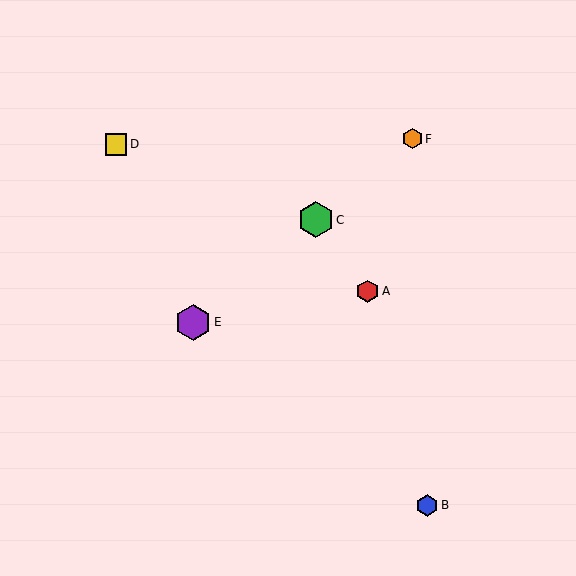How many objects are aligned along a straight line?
3 objects (C, E, F) are aligned along a straight line.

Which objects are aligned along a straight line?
Objects C, E, F are aligned along a straight line.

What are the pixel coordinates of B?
Object B is at (427, 505).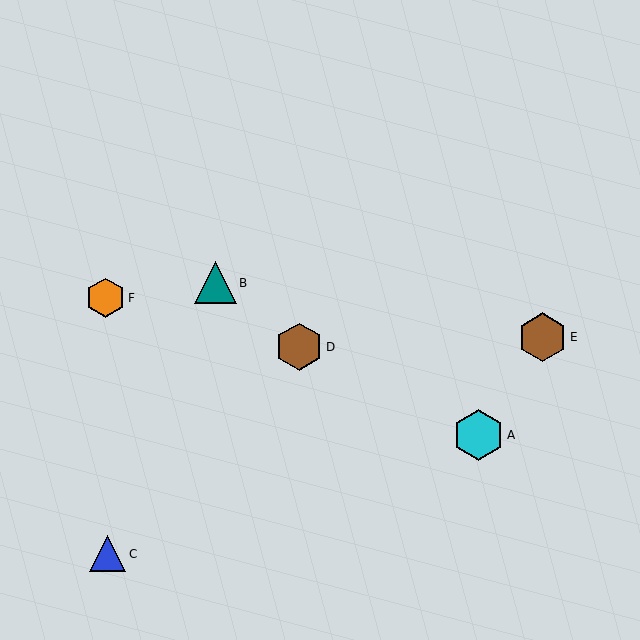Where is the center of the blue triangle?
The center of the blue triangle is at (108, 554).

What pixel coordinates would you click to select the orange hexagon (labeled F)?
Click at (106, 298) to select the orange hexagon F.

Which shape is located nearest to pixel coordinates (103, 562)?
The blue triangle (labeled C) at (108, 554) is nearest to that location.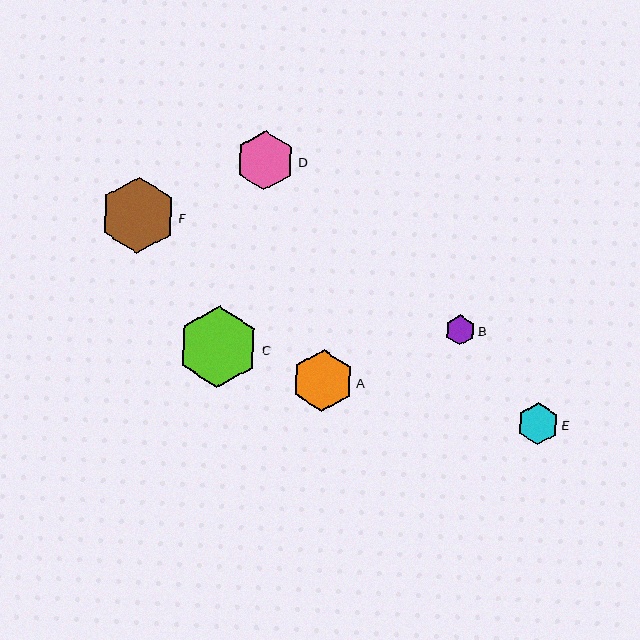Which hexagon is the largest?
Hexagon C is the largest with a size of approximately 82 pixels.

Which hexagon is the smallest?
Hexagon B is the smallest with a size of approximately 30 pixels.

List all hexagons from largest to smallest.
From largest to smallest: C, F, A, D, E, B.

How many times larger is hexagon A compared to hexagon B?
Hexagon A is approximately 2.1 times the size of hexagon B.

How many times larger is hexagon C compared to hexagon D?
Hexagon C is approximately 1.4 times the size of hexagon D.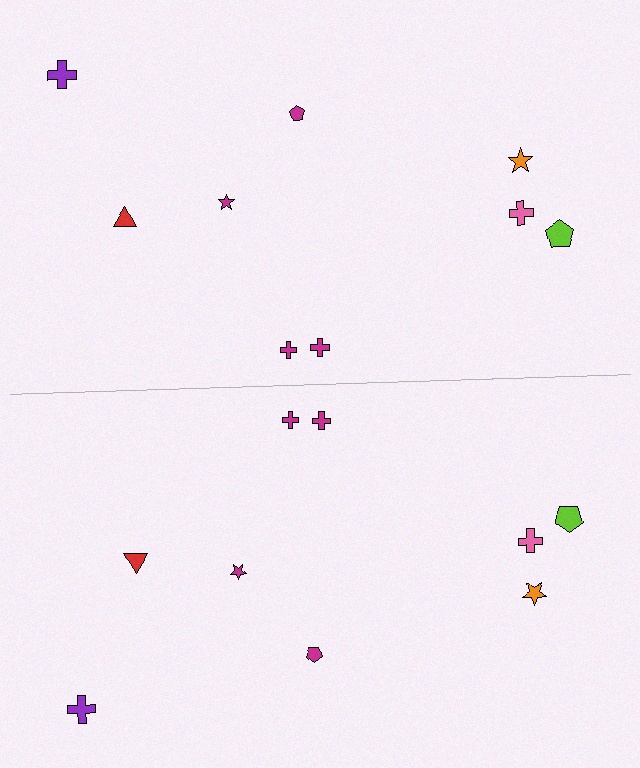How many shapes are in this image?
There are 18 shapes in this image.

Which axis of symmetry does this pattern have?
The pattern has a horizontal axis of symmetry running through the center of the image.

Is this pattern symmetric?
Yes, this pattern has bilateral (reflection) symmetry.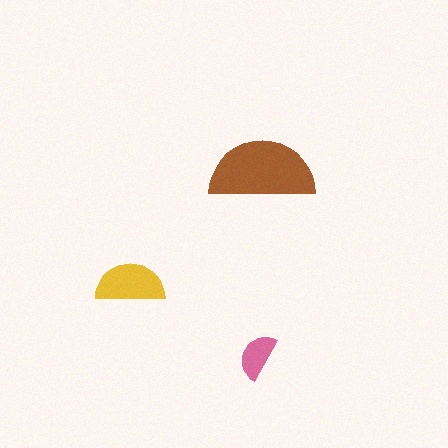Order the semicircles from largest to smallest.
the brown one, the yellow one, the pink one.